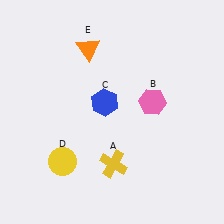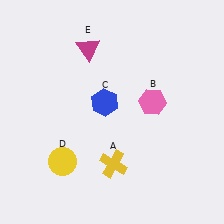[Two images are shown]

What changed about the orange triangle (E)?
In Image 1, E is orange. In Image 2, it changed to magenta.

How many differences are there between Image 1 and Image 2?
There is 1 difference between the two images.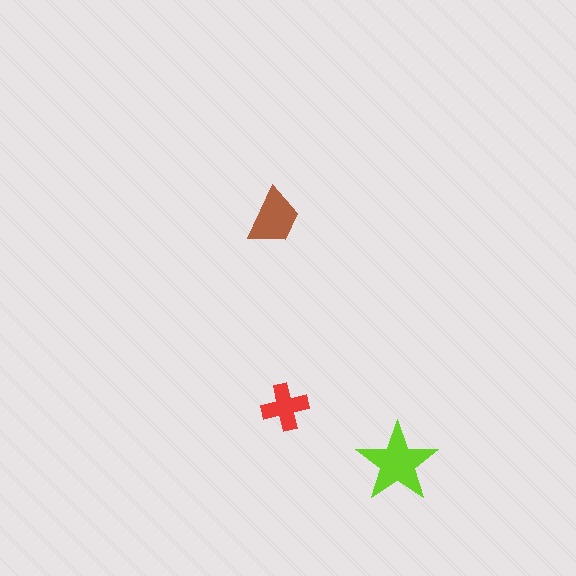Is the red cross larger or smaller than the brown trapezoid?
Smaller.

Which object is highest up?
The brown trapezoid is topmost.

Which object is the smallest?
The red cross.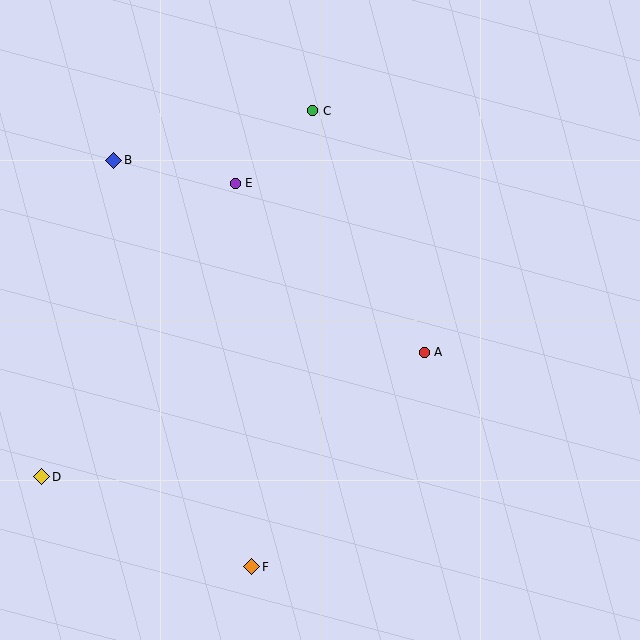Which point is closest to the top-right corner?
Point C is closest to the top-right corner.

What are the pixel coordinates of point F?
Point F is at (252, 567).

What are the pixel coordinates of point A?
Point A is at (424, 352).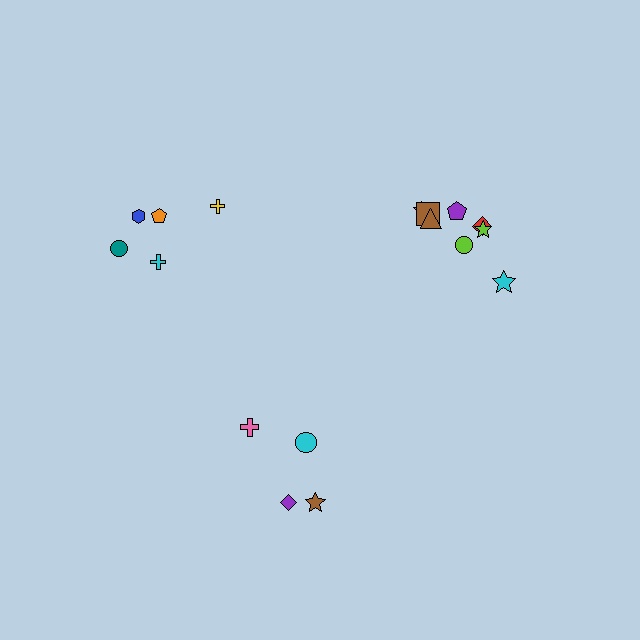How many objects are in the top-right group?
There are 8 objects.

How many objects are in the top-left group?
There are 5 objects.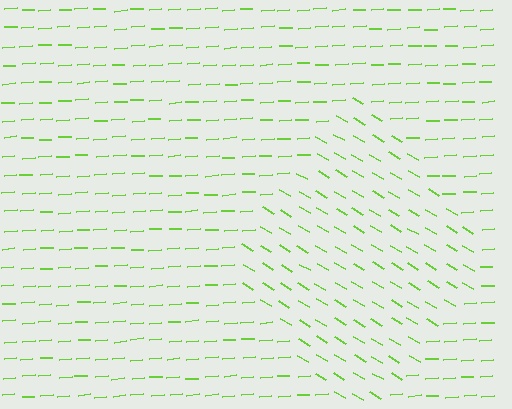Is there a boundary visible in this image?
Yes, there is a texture boundary formed by a change in line orientation.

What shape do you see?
I see a diamond.